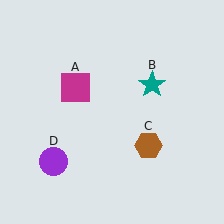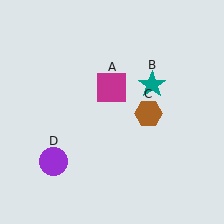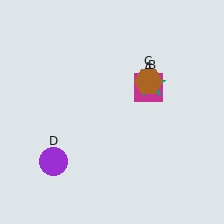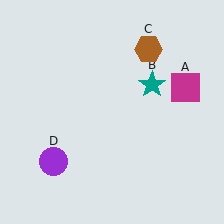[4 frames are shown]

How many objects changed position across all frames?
2 objects changed position: magenta square (object A), brown hexagon (object C).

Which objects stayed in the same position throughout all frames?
Teal star (object B) and purple circle (object D) remained stationary.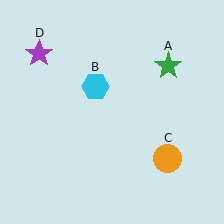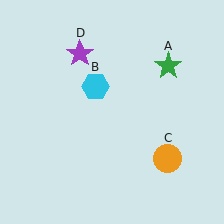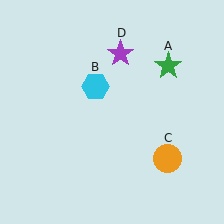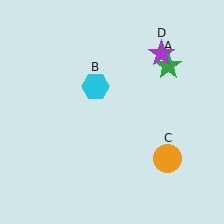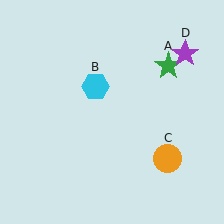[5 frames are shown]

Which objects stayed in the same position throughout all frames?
Green star (object A) and cyan hexagon (object B) and orange circle (object C) remained stationary.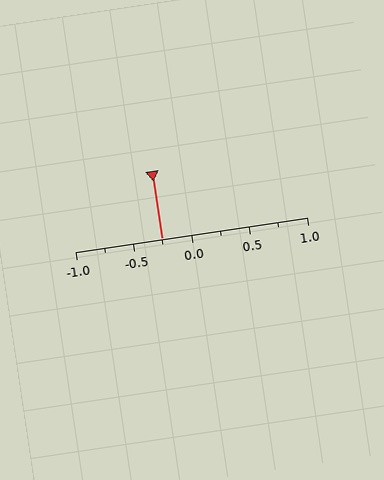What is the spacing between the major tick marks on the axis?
The major ticks are spaced 0.5 apart.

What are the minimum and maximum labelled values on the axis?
The axis runs from -1.0 to 1.0.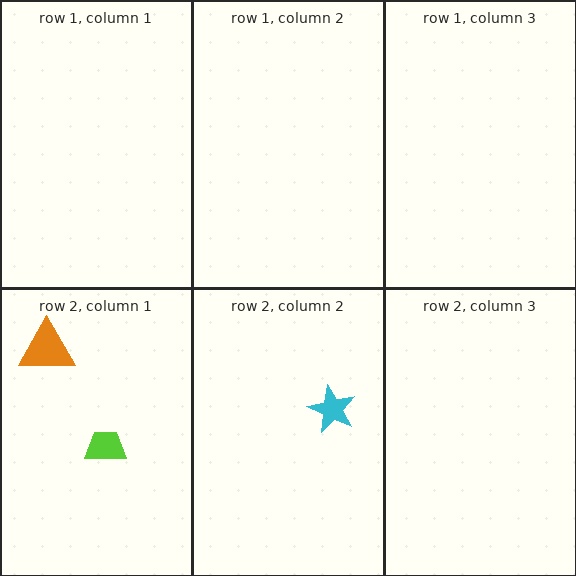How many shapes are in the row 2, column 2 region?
1.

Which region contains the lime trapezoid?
The row 2, column 1 region.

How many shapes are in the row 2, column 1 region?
2.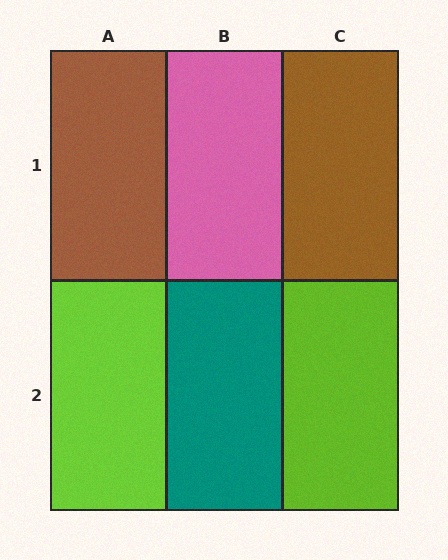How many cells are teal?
1 cell is teal.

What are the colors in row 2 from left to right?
Lime, teal, lime.